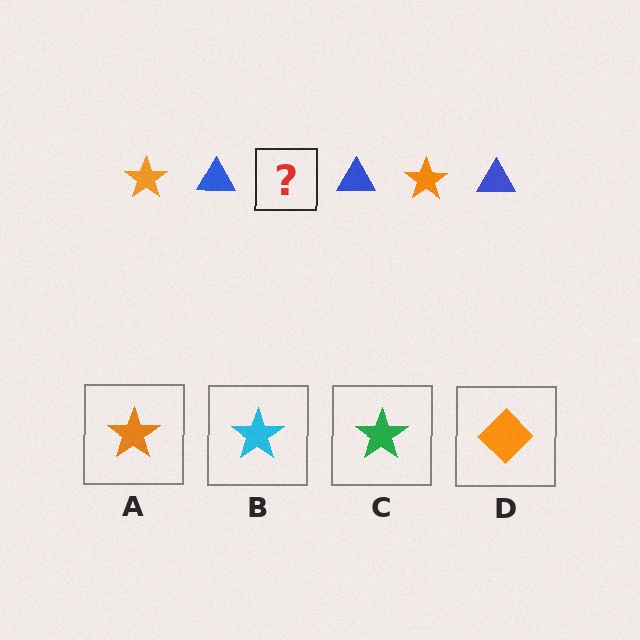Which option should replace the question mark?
Option A.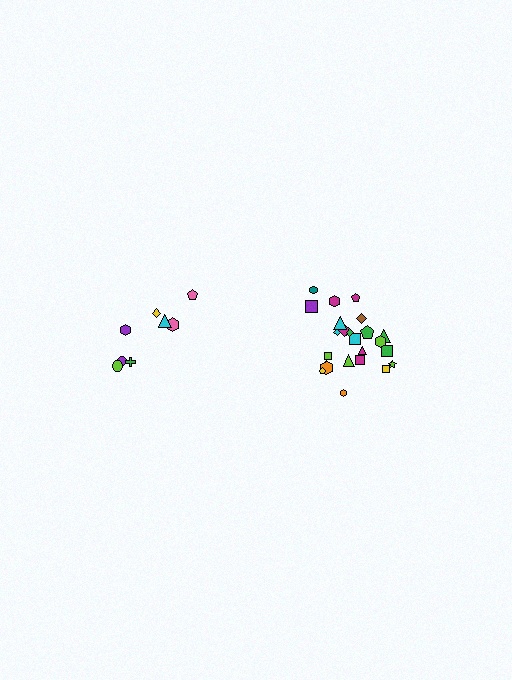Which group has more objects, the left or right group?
The right group.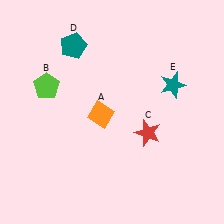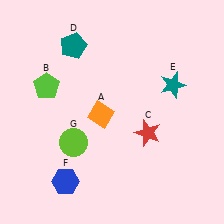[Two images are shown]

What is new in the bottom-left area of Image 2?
A lime circle (G) was added in the bottom-left area of Image 2.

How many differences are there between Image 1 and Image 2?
There are 2 differences between the two images.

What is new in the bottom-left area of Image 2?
A blue hexagon (F) was added in the bottom-left area of Image 2.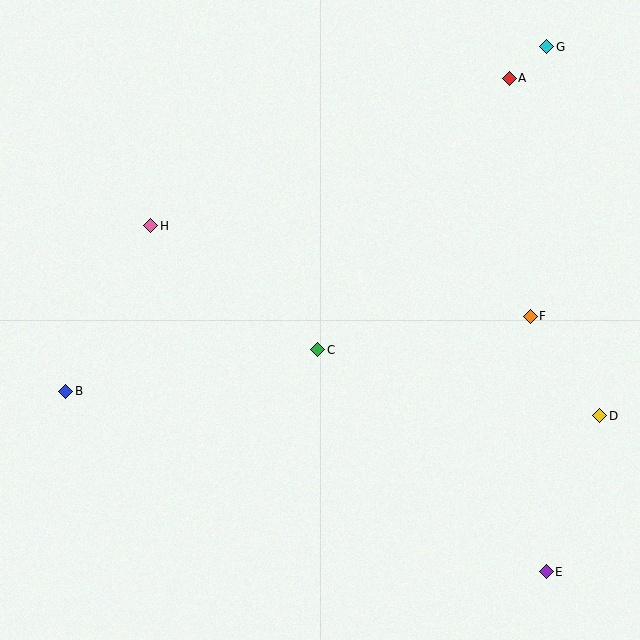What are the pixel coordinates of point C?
Point C is at (318, 350).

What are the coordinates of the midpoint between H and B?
The midpoint between H and B is at (108, 308).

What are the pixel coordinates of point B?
Point B is at (66, 391).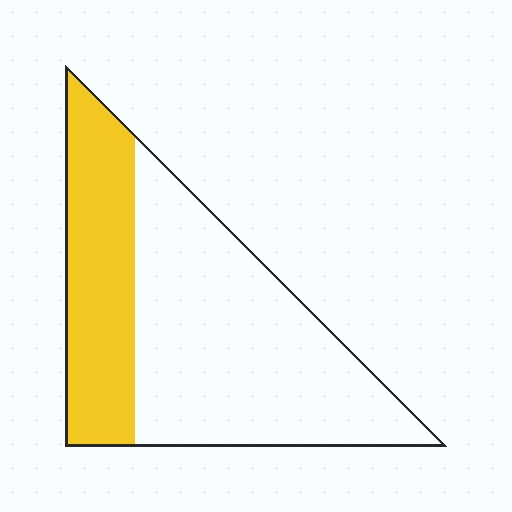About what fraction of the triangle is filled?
About one third (1/3).